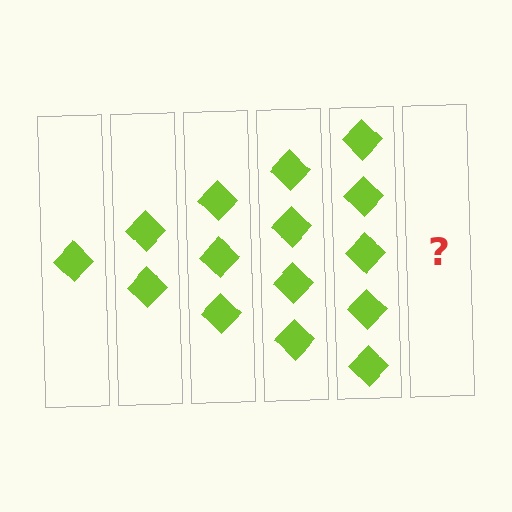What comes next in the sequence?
The next element should be 6 diamonds.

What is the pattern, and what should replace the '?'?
The pattern is that each step adds one more diamond. The '?' should be 6 diamonds.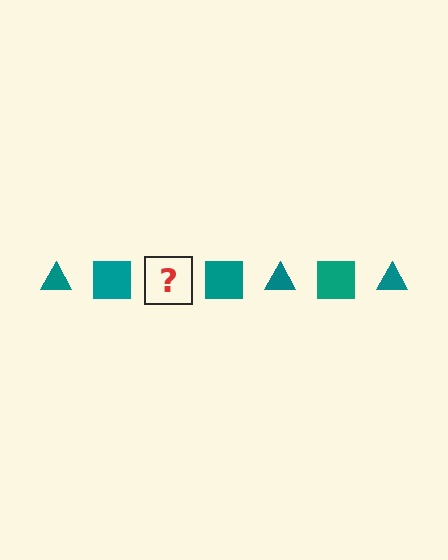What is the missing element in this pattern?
The missing element is a teal triangle.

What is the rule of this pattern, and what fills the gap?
The rule is that the pattern cycles through triangle, square shapes in teal. The gap should be filled with a teal triangle.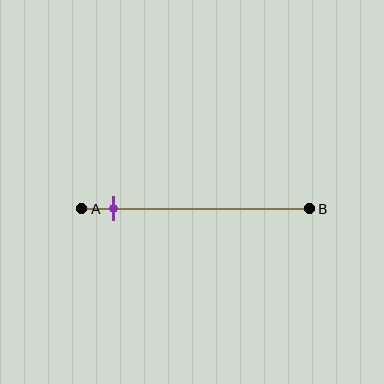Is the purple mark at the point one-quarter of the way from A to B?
No, the mark is at about 15% from A, not at the 25% one-quarter point.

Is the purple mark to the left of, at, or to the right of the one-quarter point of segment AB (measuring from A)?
The purple mark is to the left of the one-quarter point of segment AB.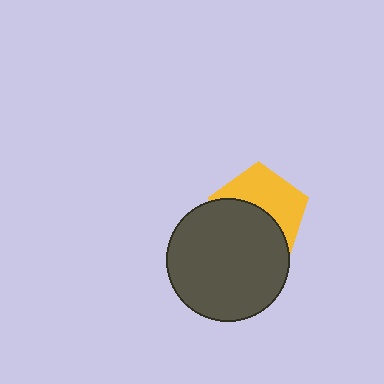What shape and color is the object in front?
The object in front is a dark gray circle.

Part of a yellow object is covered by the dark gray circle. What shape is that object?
It is a pentagon.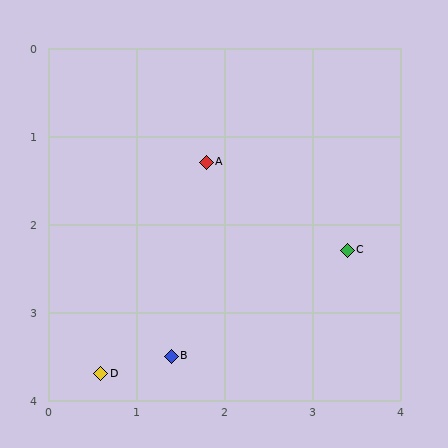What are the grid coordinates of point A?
Point A is at approximately (1.8, 1.3).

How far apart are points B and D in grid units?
Points B and D are about 0.8 grid units apart.